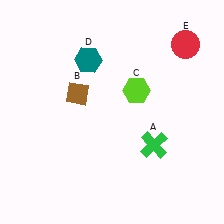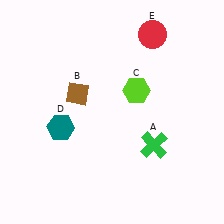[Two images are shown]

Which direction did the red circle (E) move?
The red circle (E) moved left.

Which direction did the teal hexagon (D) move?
The teal hexagon (D) moved down.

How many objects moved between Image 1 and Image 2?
2 objects moved between the two images.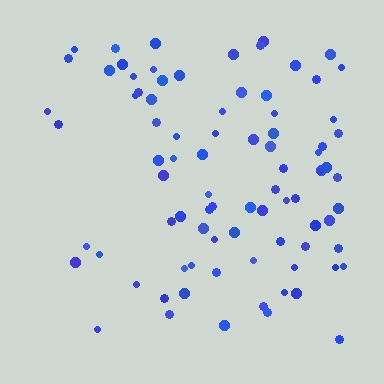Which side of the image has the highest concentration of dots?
The right.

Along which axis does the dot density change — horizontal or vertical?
Horizontal.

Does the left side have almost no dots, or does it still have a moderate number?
Still a moderate number, just noticeably fewer than the right.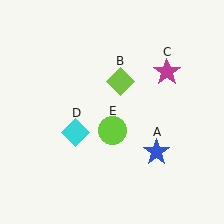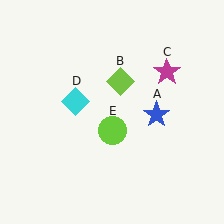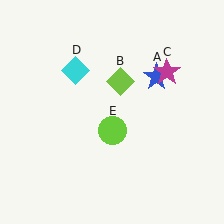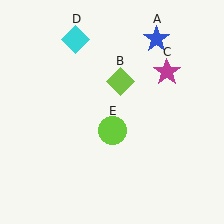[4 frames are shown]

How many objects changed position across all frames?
2 objects changed position: blue star (object A), cyan diamond (object D).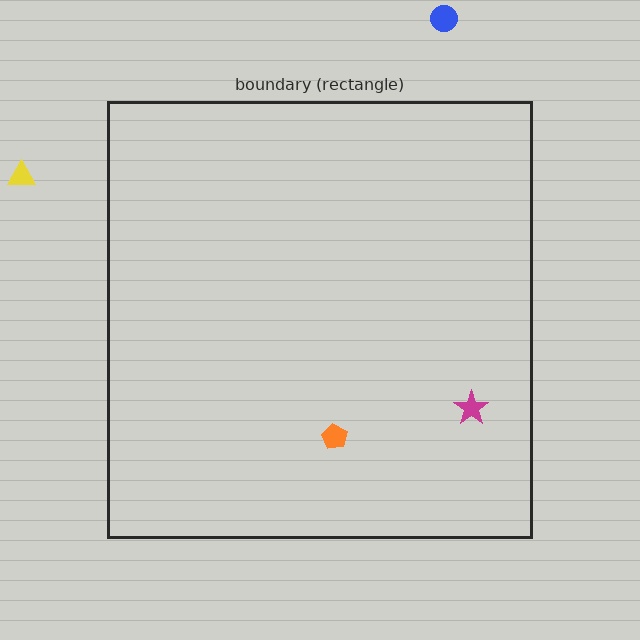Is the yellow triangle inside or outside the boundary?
Outside.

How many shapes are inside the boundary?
2 inside, 2 outside.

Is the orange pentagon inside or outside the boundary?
Inside.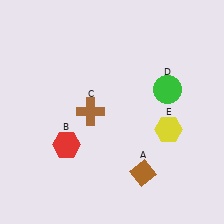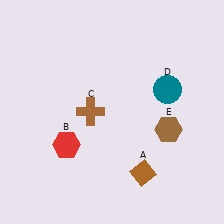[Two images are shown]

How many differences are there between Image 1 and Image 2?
There are 2 differences between the two images.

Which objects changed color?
D changed from green to teal. E changed from yellow to brown.